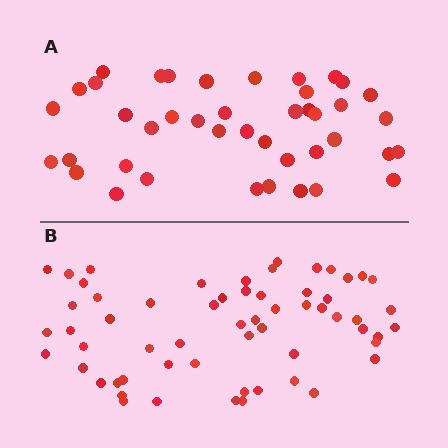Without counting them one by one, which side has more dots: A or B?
Region B (the bottom region) has more dots.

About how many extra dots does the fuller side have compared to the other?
Region B has approximately 20 more dots than region A.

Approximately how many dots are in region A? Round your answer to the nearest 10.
About 40 dots. (The exact count is 42, which rounds to 40.)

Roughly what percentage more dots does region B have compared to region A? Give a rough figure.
About 45% more.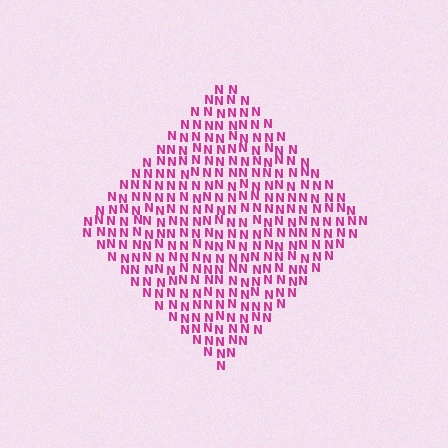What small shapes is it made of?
It is made of small letter N's.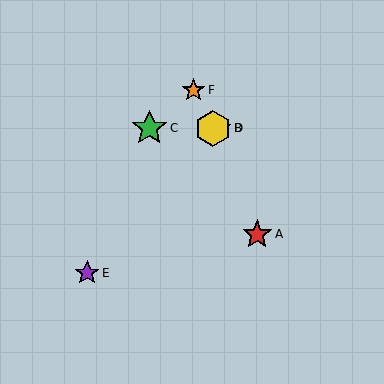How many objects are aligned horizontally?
3 objects (B, C, D) are aligned horizontally.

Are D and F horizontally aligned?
No, D is at y≈128 and F is at y≈90.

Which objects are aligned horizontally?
Objects B, C, D are aligned horizontally.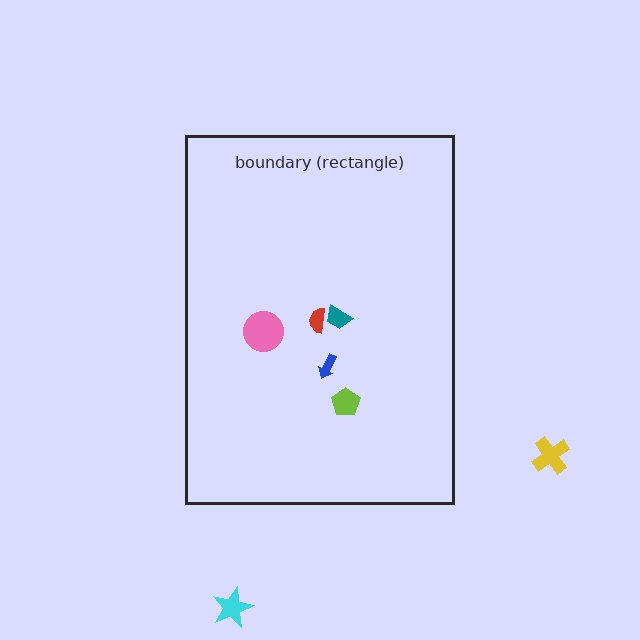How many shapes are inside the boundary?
5 inside, 2 outside.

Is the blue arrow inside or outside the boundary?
Inside.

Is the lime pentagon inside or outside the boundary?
Inside.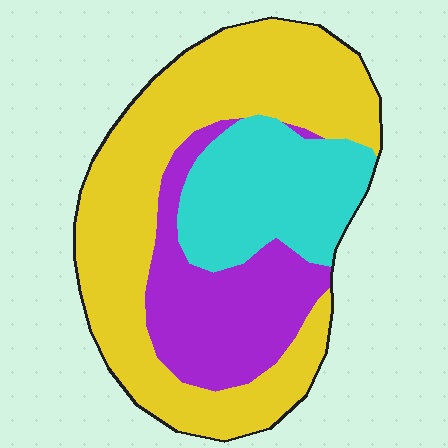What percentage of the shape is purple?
Purple takes up between a sixth and a third of the shape.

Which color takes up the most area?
Yellow, at roughly 55%.